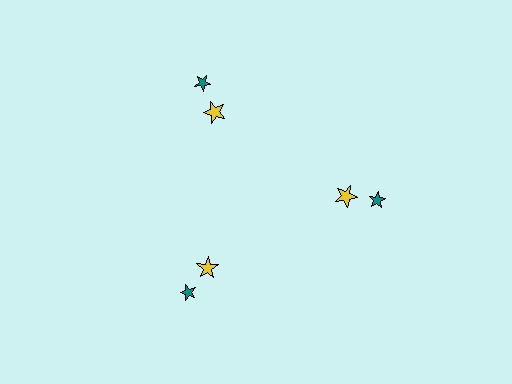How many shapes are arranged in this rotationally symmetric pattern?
There are 6 shapes, arranged in 3 groups of 2.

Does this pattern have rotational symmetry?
Yes, this pattern has 3-fold rotational symmetry. It looks the same after rotating 120 degrees around the center.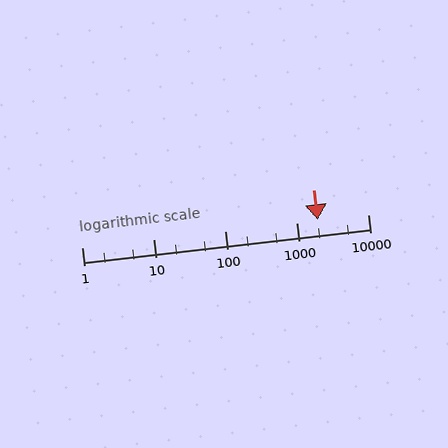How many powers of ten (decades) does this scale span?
The scale spans 4 decades, from 1 to 10000.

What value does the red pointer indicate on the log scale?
The pointer indicates approximately 2000.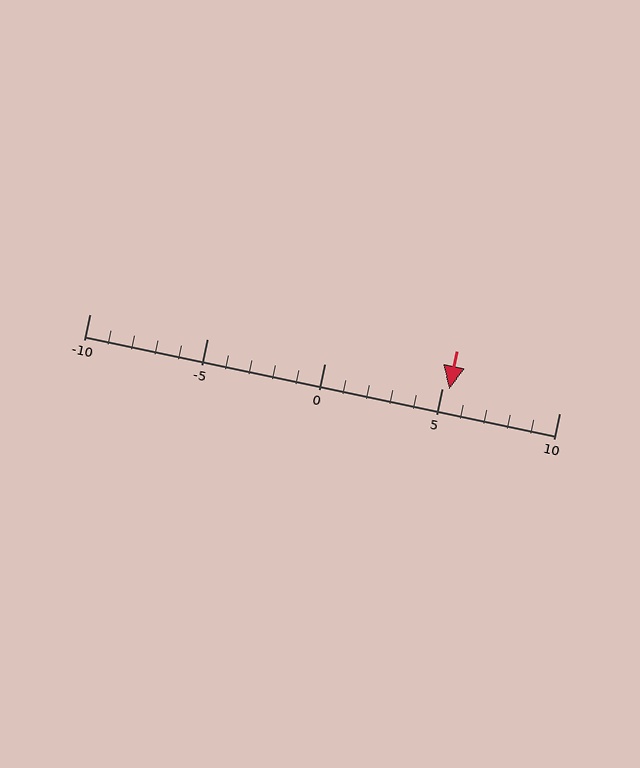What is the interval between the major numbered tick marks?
The major tick marks are spaced 5 units apart.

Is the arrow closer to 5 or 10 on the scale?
The arrow is closer to 5.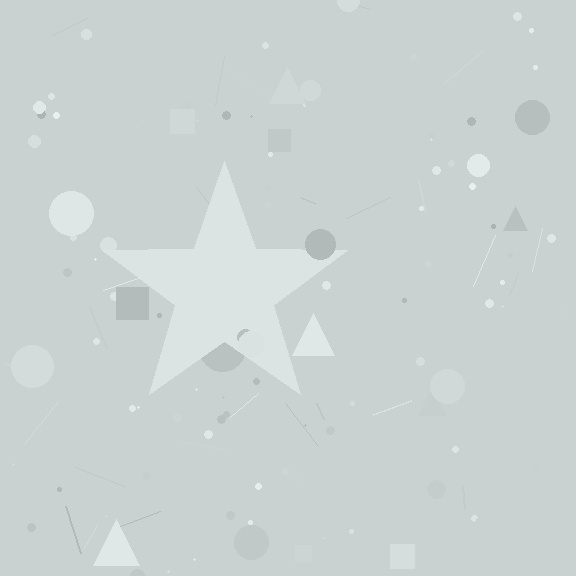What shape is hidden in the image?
A star is hidden in the image.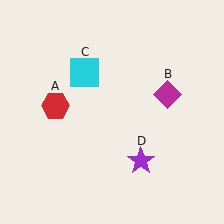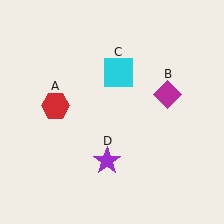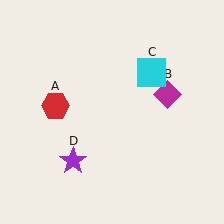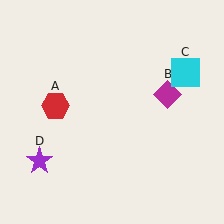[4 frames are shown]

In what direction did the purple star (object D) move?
The purple star (object D) moved left.